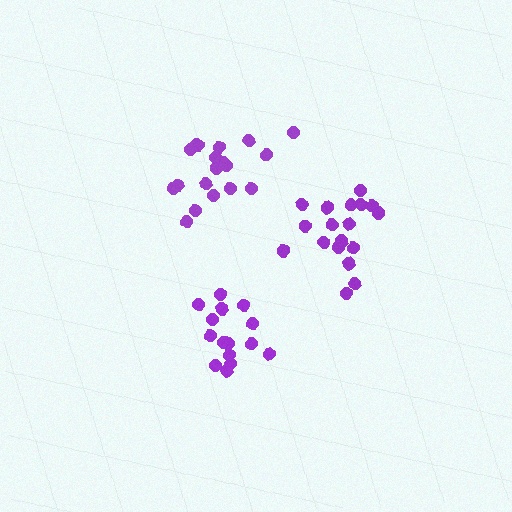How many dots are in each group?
Group 1: 15 dots, Group 2: 20 dots, Group 3: 18 dots (53 total).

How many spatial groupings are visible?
There are 3 spatial groupings.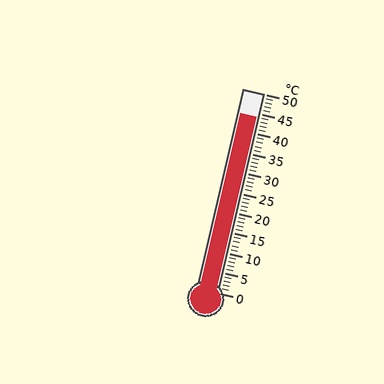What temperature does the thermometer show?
The thermometer shows approximately 44°C.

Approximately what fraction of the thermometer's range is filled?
The thermometer is filled to approximately 90% of its range.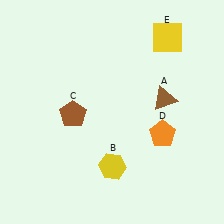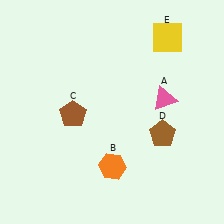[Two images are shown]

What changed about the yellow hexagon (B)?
In Image 1, B is yellow. In Image 2, it changed to orange.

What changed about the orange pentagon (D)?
In Image 1, D is orange. In Image 2, it changed to brown.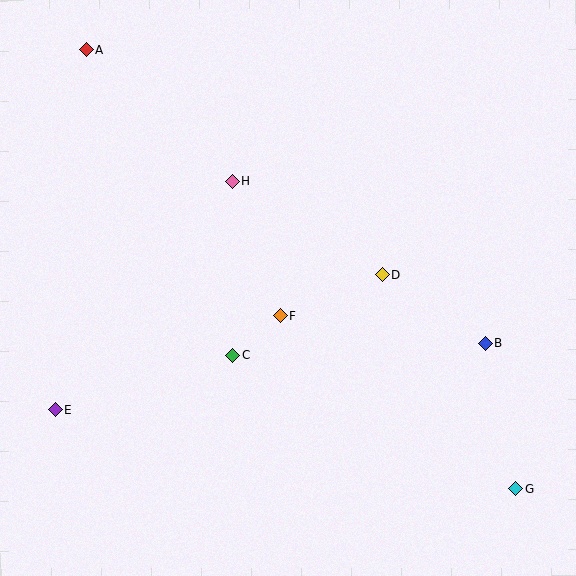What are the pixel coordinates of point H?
Point H is at (232, 182).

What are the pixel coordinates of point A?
Point A is at (86, 50).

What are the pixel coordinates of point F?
Point F is at (280, 316).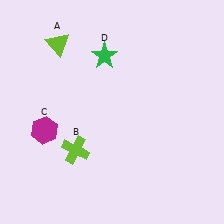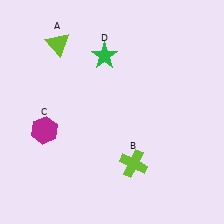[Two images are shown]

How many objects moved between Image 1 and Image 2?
1 object moved between the two images.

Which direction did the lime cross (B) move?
The lime cross (B) moved right.